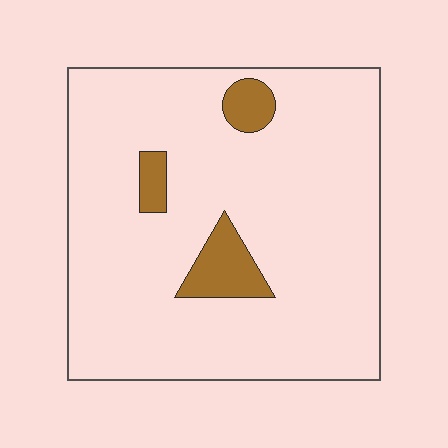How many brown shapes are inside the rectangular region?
3.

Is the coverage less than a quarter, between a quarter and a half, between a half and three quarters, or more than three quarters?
Less than a quarter.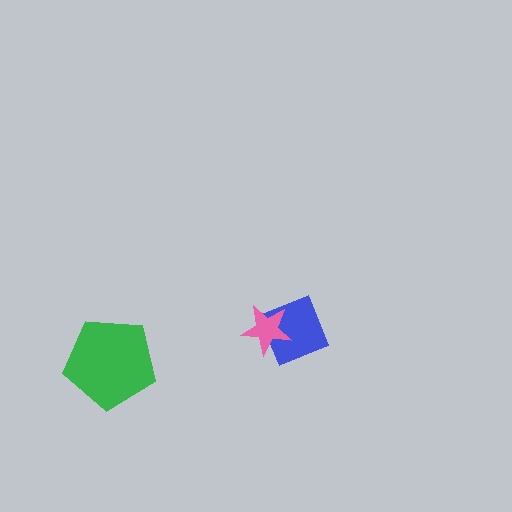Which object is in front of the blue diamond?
The pink star is in front of the blue diamond.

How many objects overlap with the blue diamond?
1 object overlaps with the blue diamond.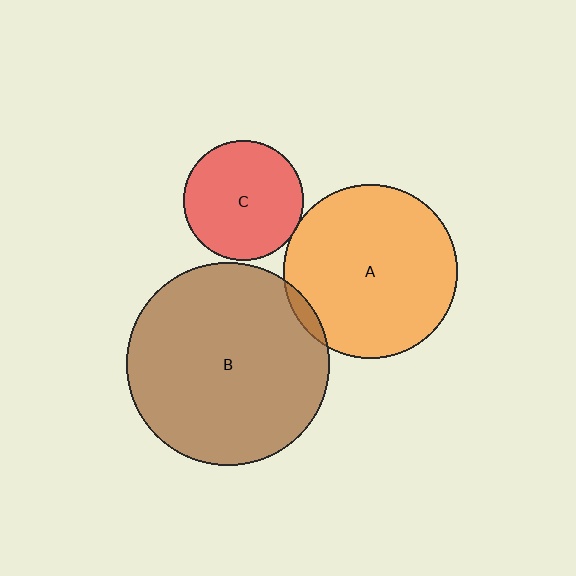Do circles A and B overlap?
Yes.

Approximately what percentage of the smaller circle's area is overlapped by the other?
Approximately 5%.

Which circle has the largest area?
Circle B (brown).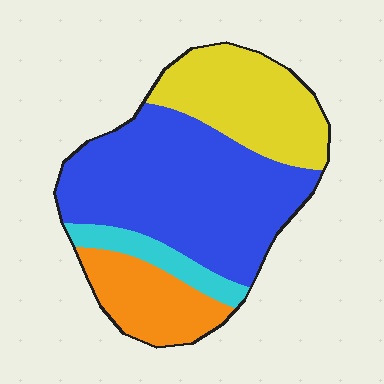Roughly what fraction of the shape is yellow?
Yellow takes up about one quarter (1/4) of the shape.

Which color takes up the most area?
Blue, at roughly 50%.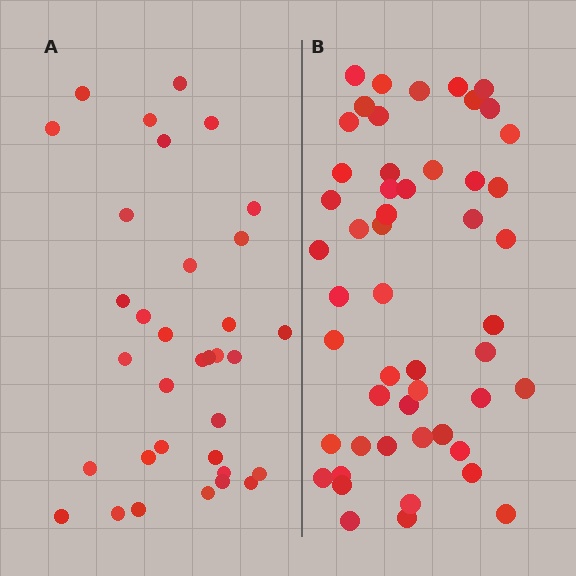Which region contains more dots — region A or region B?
Region B (the right region) has more dots.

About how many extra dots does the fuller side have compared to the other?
Region B has approximately 15 more dots than region A.